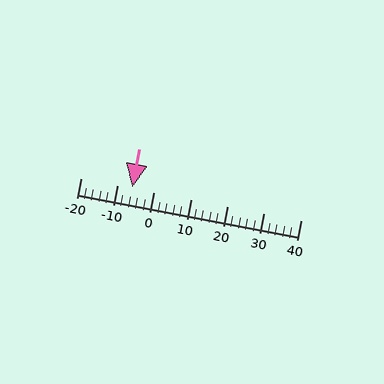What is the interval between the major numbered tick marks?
The major tick marks are spaced 10 units apart.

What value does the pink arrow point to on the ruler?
The pink arrow points to approximately -6.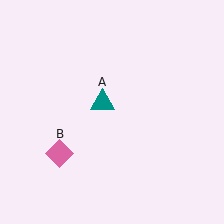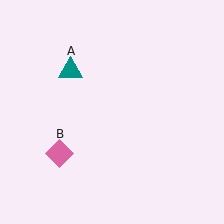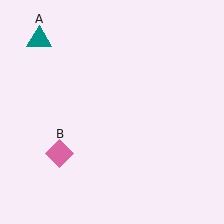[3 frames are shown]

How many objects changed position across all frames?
1 object changed position: teal triangle (object A).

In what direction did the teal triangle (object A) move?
The teal triangle (object A) moved up and to the left.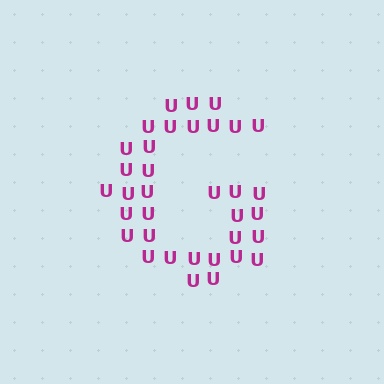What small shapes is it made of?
It is made of small letter U's.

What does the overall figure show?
The overall figure shows the letter G.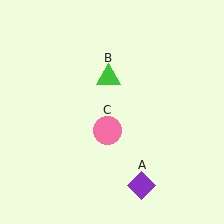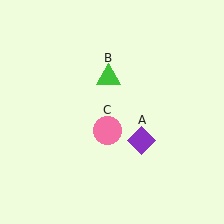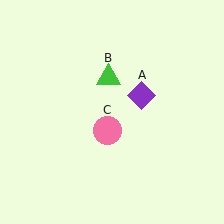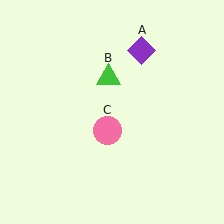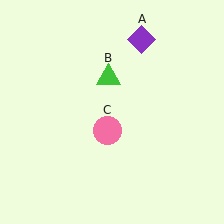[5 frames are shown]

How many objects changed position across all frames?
1 object changed position: purple diamond (object A).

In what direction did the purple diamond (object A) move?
The purple diamond (object A) moved up.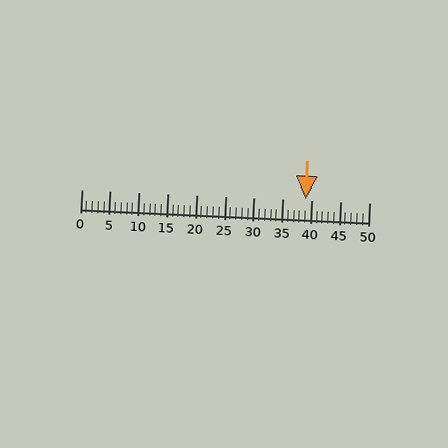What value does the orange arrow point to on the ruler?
The orange arrow points to approximately 39.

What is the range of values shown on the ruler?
The ruler shows values from 0 to 50.